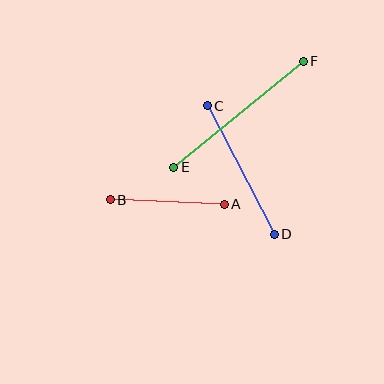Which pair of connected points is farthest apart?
Points E and F are farthest apart.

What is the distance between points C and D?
The distance is approximately 145 pixels.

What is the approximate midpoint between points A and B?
The midpoint is at approximately (167, 202) pixels.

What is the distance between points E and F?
The distance is approximately 167 pixels.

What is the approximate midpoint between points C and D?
The midpoint is at approximately (241, 170) pixels.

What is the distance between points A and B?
The distance is approximately 114 pixels.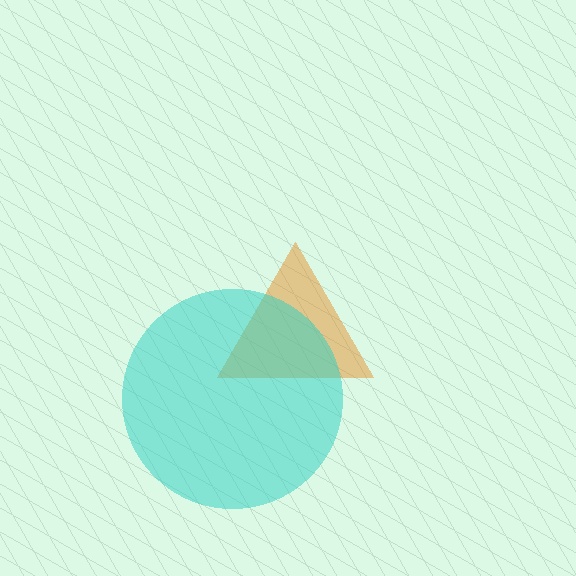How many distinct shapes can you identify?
There are 2 distinct shapes: an orange triangle, a cyan circle.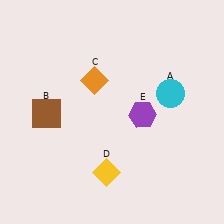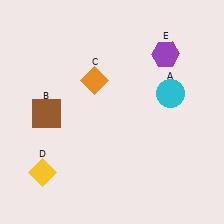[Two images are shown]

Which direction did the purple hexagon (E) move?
The purple hexagon (E) moved up.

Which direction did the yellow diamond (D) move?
The yellow diamond (D) moved left.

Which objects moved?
The objects that moved are: the yellow diamond (D), the purple hexagon (E).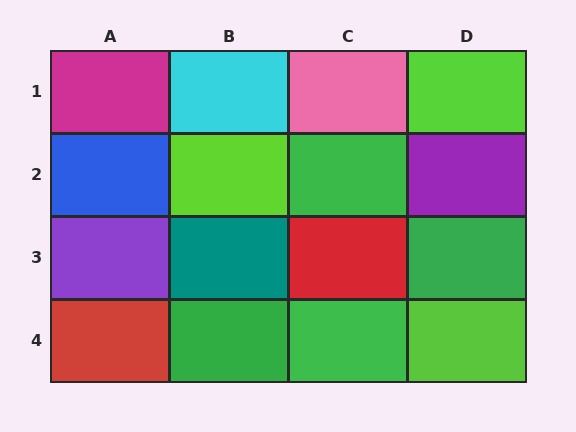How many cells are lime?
3 cells are lime.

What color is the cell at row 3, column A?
Purple.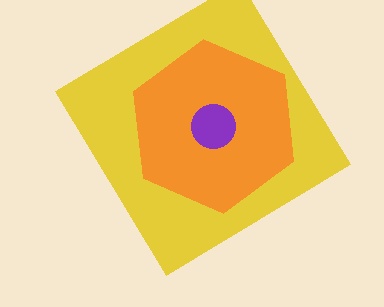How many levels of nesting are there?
3.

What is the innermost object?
The purple circle.